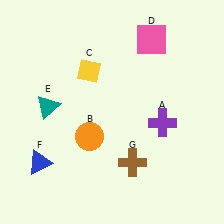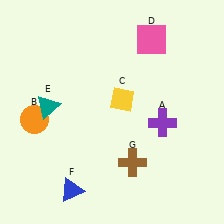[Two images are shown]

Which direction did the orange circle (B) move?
The orange circle (B) moved left.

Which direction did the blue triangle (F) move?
The blue triangle (F) moved right.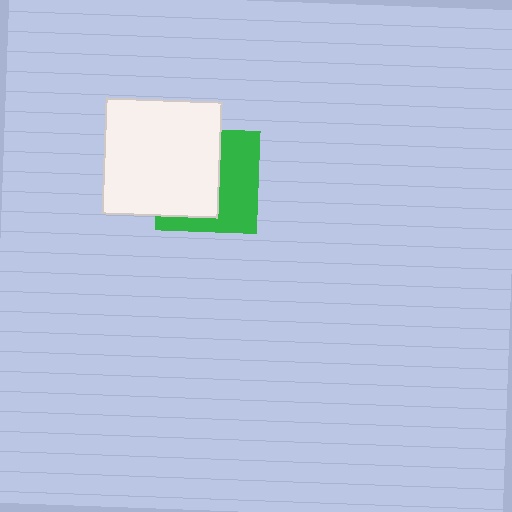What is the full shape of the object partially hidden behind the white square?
The partially hidden object is a green square.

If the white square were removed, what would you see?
You would see the complete green square.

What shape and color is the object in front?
The object in front is a white square.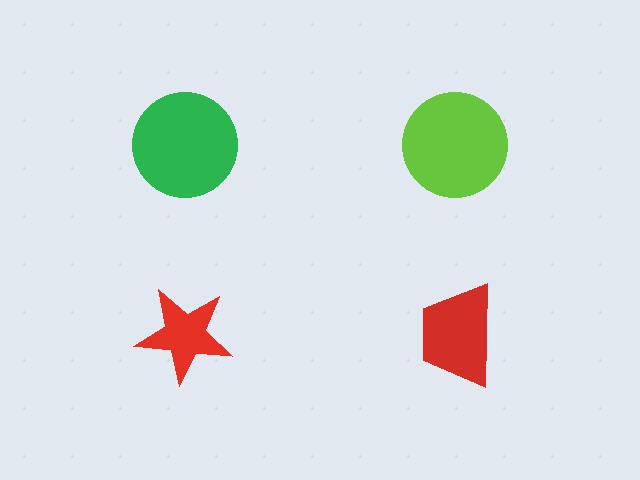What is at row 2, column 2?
A red trapezoid.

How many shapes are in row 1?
2 shapes.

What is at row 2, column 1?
A red star.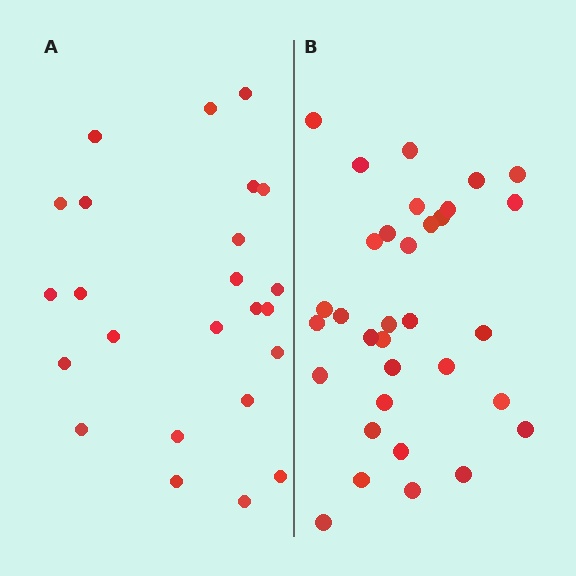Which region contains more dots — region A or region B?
Region B (the right region) has more dots.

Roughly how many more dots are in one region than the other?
Region B has roughly 8 or so more dots than region A.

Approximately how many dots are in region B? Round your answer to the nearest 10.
About 30 dots. (The exact count is 33, which rounds to 30.)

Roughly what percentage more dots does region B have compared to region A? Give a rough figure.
About 40% more.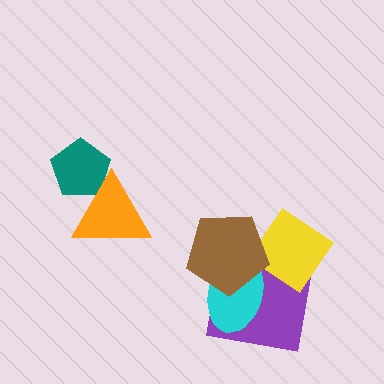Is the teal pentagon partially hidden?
Yes, it is partially covered by another shape.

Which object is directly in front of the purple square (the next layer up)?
The cyan ellipse is directly in front of the purple square.